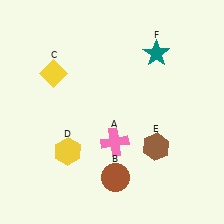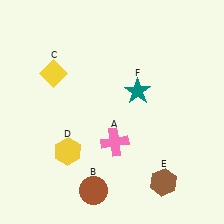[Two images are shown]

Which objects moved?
The objects that moved are: the brown circle (B), the brown hexagon (E), the teal star (F).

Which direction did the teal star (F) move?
The teal star (F) moved down.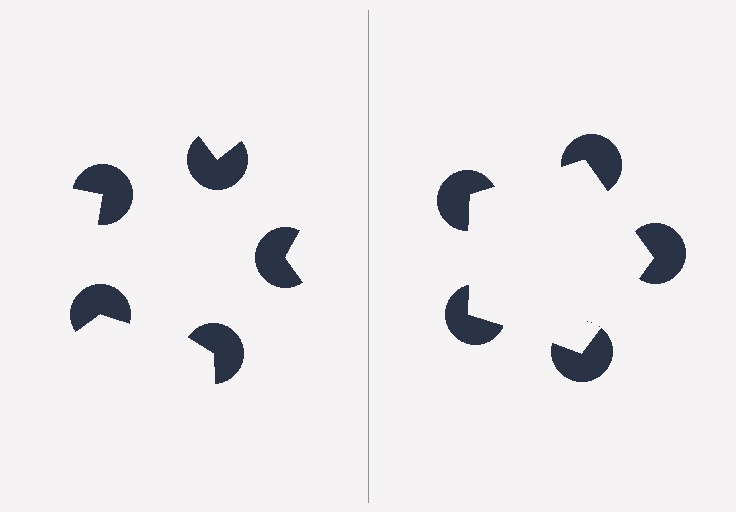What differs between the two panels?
The pac-man discs are positioned identically on both sides; only the wedge orientations differ. On the right they align to a pentagon; on the left they are misaligned.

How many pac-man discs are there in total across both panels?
10 — 5 on each side.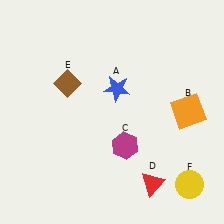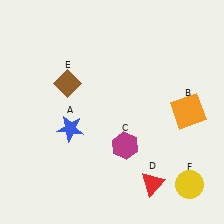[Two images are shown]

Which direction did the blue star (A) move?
The blue star (A) moved left.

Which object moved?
The blue star (A) moved left.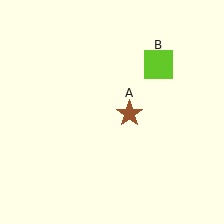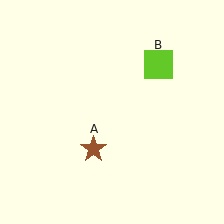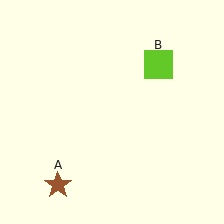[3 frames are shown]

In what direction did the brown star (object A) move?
The brown star (object A) moved down and to the left.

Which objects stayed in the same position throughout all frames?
Lime square (object B) remained stationary.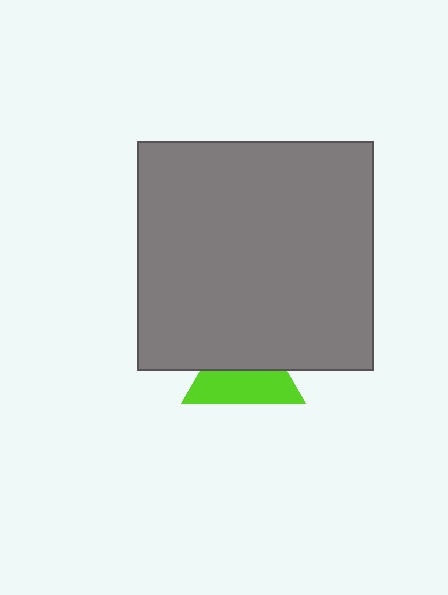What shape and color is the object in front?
The object in front is a gray rectangle.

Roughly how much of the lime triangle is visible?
About half of it is visible (roughly 50%).